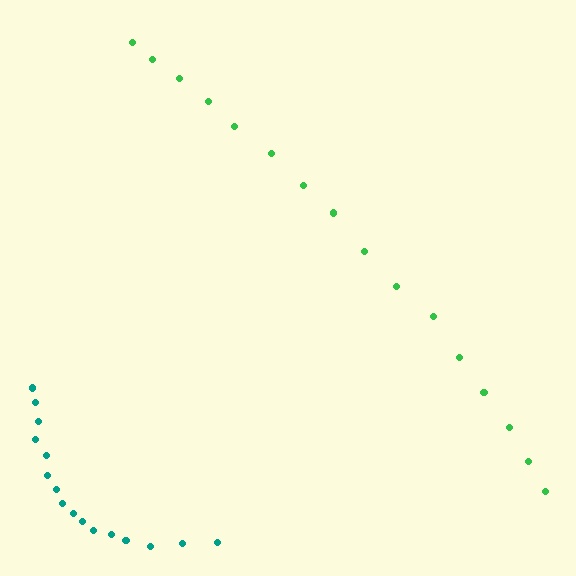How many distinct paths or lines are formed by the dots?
There are 2 distinct paths.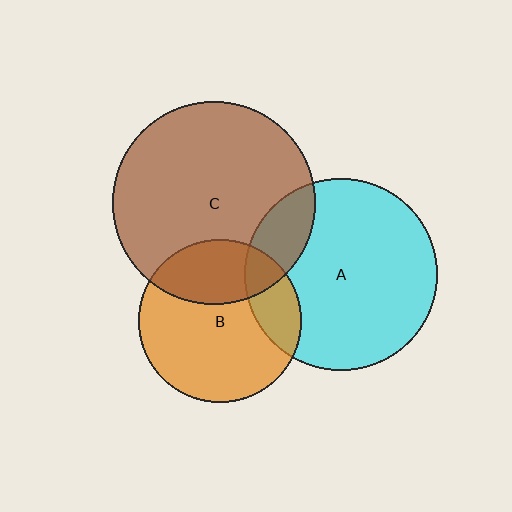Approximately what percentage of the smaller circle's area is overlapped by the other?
Approximately 15%.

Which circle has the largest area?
Circle C (brown).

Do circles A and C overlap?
Yes.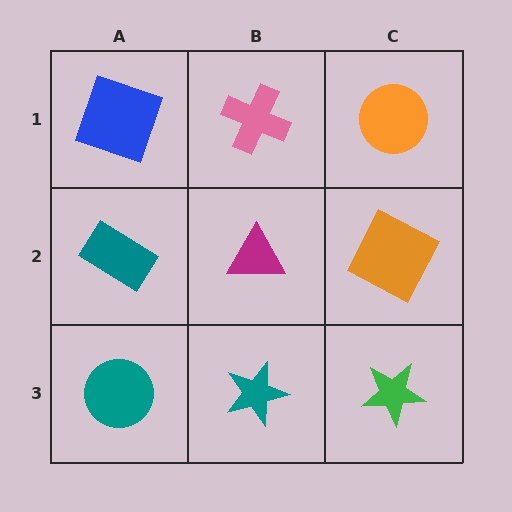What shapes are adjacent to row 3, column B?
A magenta triangle (row 2, column B), a teal circle (row 3, column A), a green star (row 3, column C).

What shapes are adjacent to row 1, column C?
An orange square (row 2, column C), a pink cross (row 1, column B).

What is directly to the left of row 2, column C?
A magenta triangle.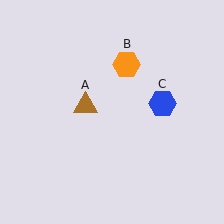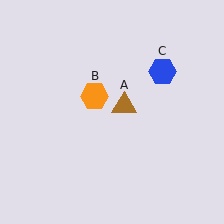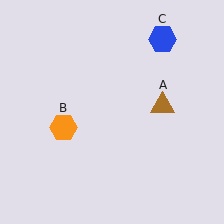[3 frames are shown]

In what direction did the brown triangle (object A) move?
The brown triangle (object A) moved right.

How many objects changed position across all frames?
3 objects changed position: brown triangle (object A), orange hexagon (object B), blue hexagon (object C).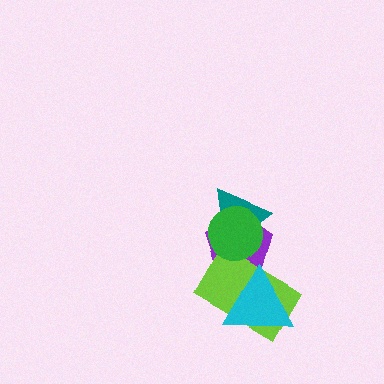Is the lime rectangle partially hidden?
Yes, it is partially covered by another shape.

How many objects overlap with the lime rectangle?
3 objects overlap with the lime rectangle.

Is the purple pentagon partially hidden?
Yes, it is partially covered by another shape.